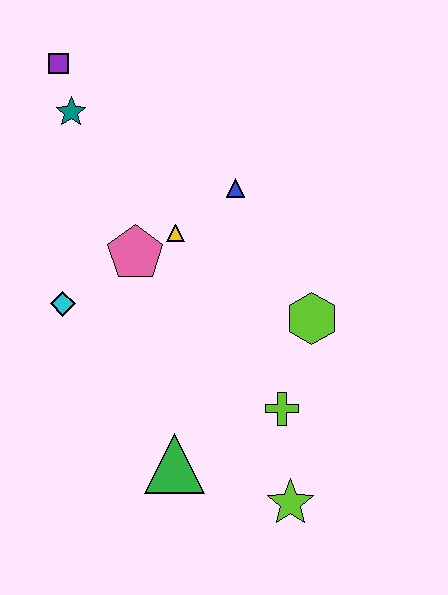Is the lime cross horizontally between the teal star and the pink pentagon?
No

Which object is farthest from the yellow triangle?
The lime star is farthest from the yellow triangle.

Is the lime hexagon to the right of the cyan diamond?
Yes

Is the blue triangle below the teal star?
Yes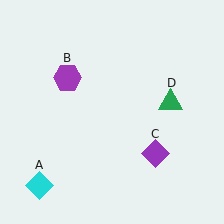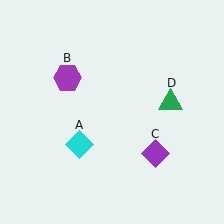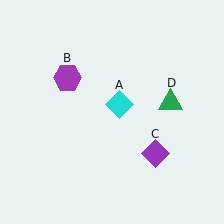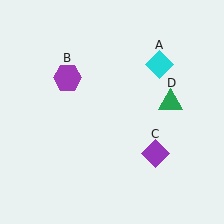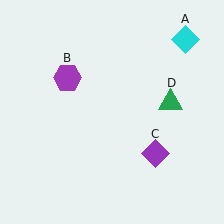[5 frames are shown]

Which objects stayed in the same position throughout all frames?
Purple hexagon (object B) and purple diamond (object C) and green triangle (object D) remained stationary.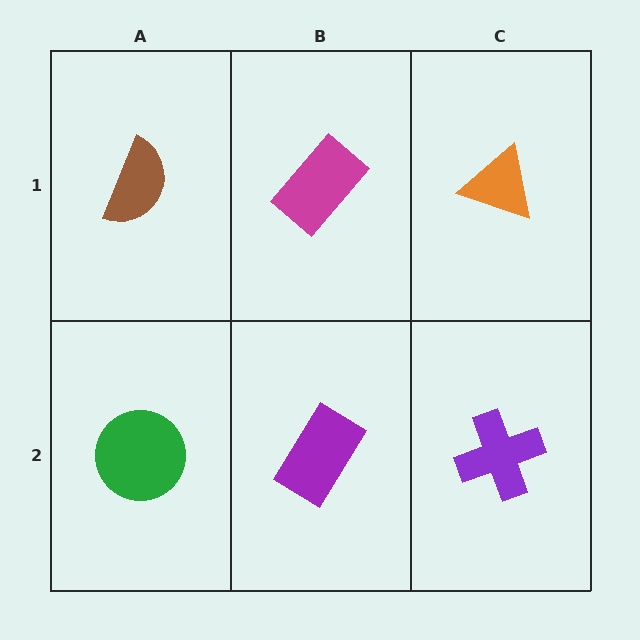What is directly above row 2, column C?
An orange triangle.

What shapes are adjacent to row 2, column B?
A magenta rectangle (row 1, column B), a green circle (row 2, column A), a purple cross (row 2, column C).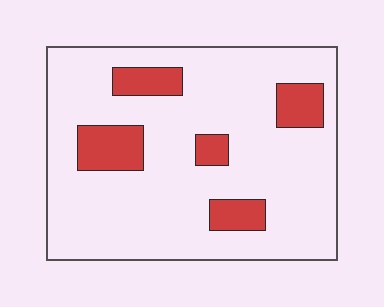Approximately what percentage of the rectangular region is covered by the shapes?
Approximately 15%.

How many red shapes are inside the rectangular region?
5.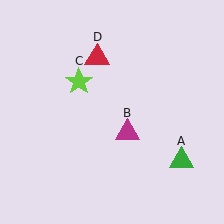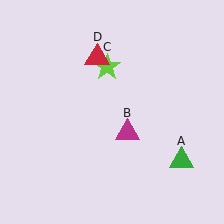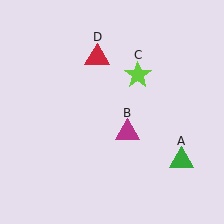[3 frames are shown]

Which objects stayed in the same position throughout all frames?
Green triangle (object A) and magenta triangle (object B) and red triangle (object D) remained stationary.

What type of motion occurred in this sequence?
The lime star (object C) rotated clockwise around the center of the scene.